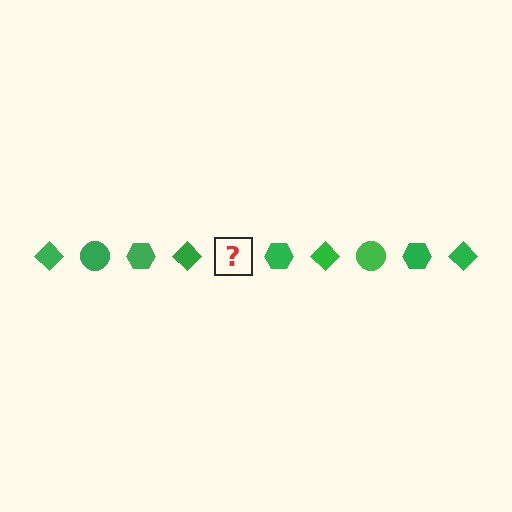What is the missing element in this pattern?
The missing element is a green circle.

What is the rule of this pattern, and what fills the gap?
The rule is that the pattern cycles through diamond, circle, hexagon shapes in green. The gap should be filled with a green circle.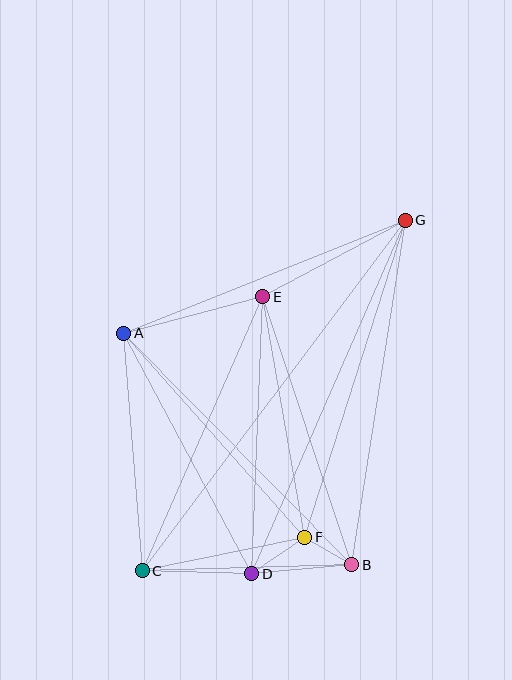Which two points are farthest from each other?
Points C and G are farthest from each other.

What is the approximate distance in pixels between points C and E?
The distance between C and E is approximately 299 pixels.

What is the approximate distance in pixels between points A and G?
The distance between A and G is approximately 303 pixels.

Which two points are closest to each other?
Points B and F are closest to each other.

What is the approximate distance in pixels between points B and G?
The distance between B and G is approximately 348 pixels.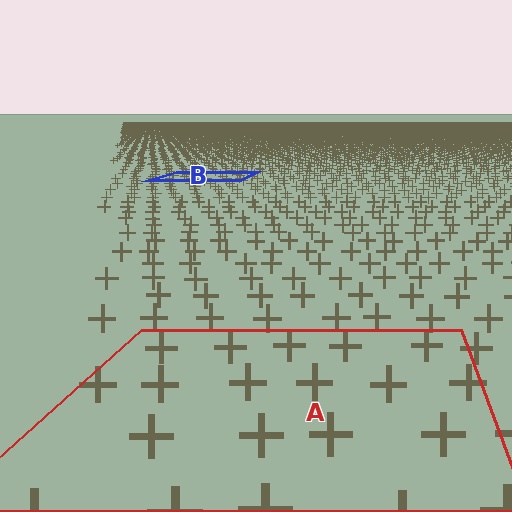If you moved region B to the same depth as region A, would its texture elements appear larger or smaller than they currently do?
They would appear larger. At a closer depth, the same texture elements are projected at a bigger on-screen size.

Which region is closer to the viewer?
Region A is closer. The texture elements there are larger and more spread out.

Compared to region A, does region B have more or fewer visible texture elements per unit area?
Region B has more texture elements per unit area — they are packed more densely because it is farther away.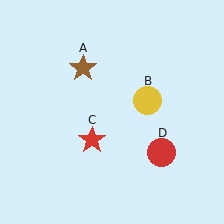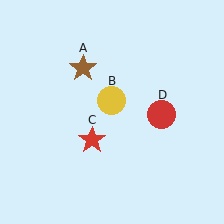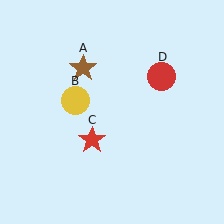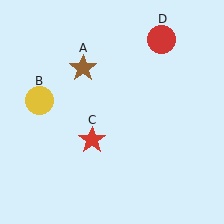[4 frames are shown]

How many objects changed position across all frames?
2 objects changed position: yellow circle (object B), red circle (object D).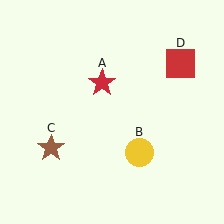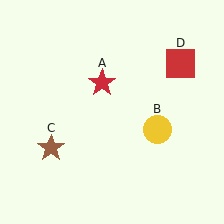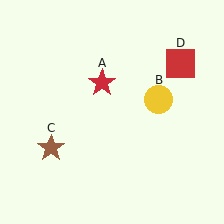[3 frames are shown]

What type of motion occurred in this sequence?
The yellow circle (object B) rotated counterclockwise around the center of the scene.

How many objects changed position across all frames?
1 object changed position: yellow circle (object B).